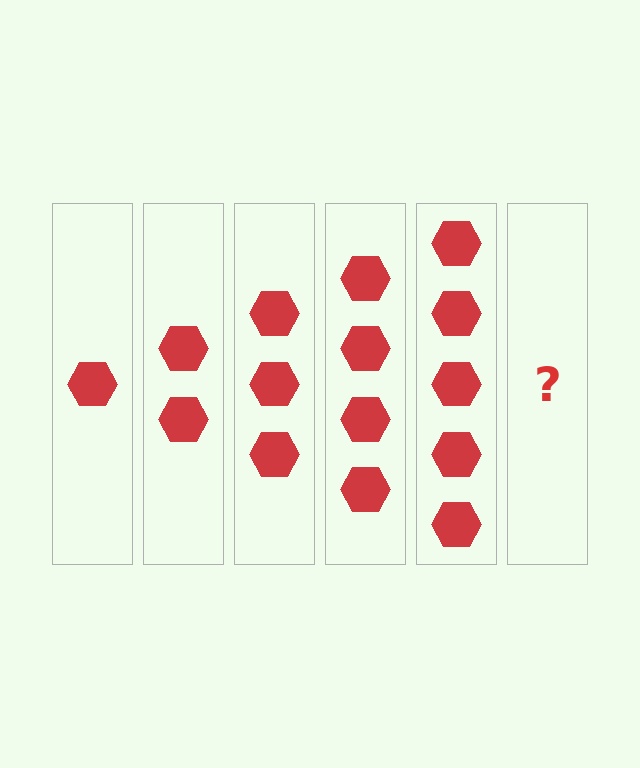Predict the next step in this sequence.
The next step is 6 hexagons.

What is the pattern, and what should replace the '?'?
The pattern is that each step adds one more hexagon. The '?' should be 6 hexagons.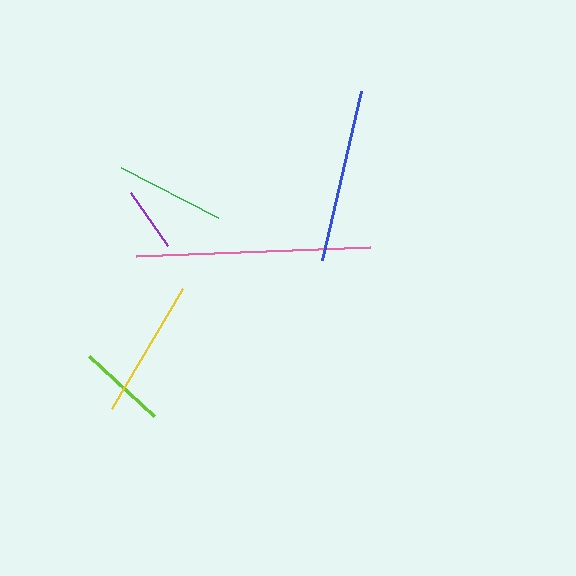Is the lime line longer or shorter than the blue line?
The blue line is longer than the lime line.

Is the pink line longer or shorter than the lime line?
The pink line is longer than the lime line.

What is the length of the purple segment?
The purple segment is approximately 64 pixels long.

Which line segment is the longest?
The pink line is the longest at approximately 234 pixels.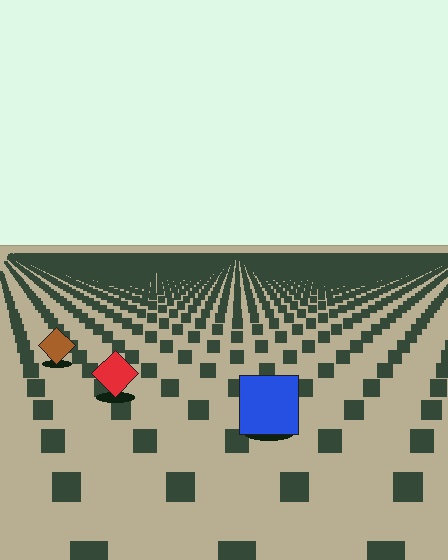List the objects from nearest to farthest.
From nearest to farthest: the blue square, the red diamond, the brown diamond.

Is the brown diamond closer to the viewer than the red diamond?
No. The red diamond is closer — you can tell from the texture gradient: the ground texture is coarser near it.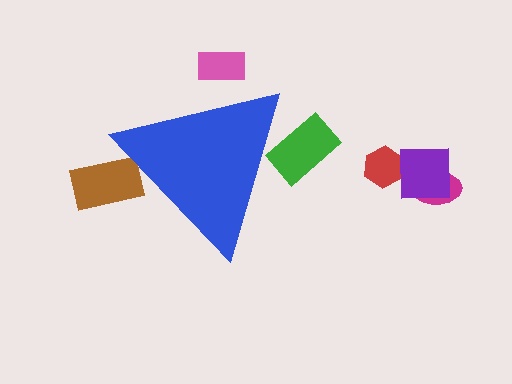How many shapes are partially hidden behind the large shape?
3 shapes are partially hidden.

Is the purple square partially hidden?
No, the purple square is fully visible.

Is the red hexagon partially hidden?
No, the red hexagon is fully visible.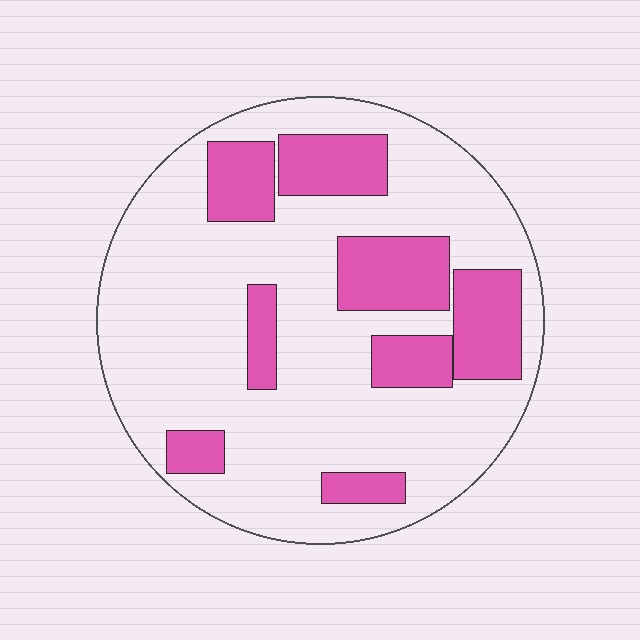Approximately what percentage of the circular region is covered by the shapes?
Approximately 25%.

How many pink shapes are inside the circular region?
8.